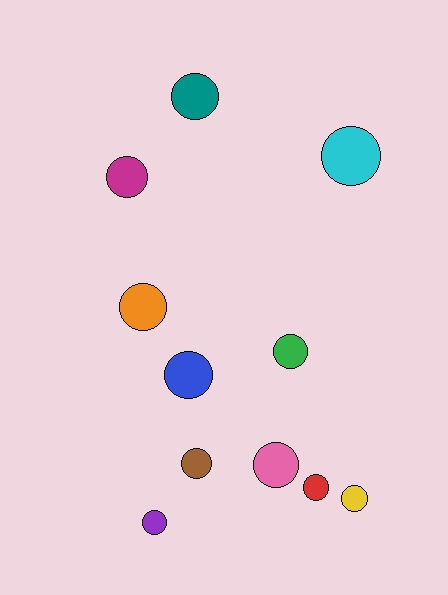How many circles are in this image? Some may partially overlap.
There are 11 circles.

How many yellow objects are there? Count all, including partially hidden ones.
There is 1 yellow object.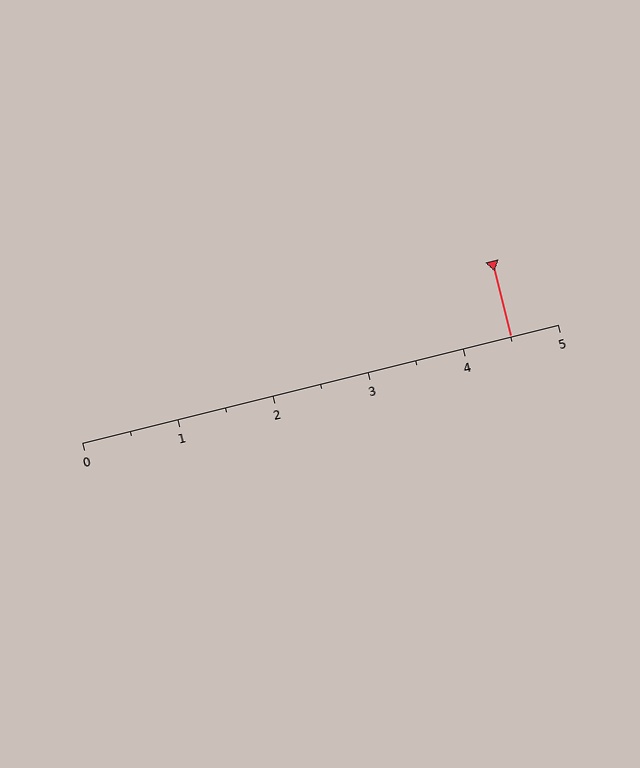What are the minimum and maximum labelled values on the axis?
The axis runs from 0 to 5.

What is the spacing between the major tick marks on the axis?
The major ticks are spaced 1 apart.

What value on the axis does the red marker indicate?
The marker indicates approximately 4.5.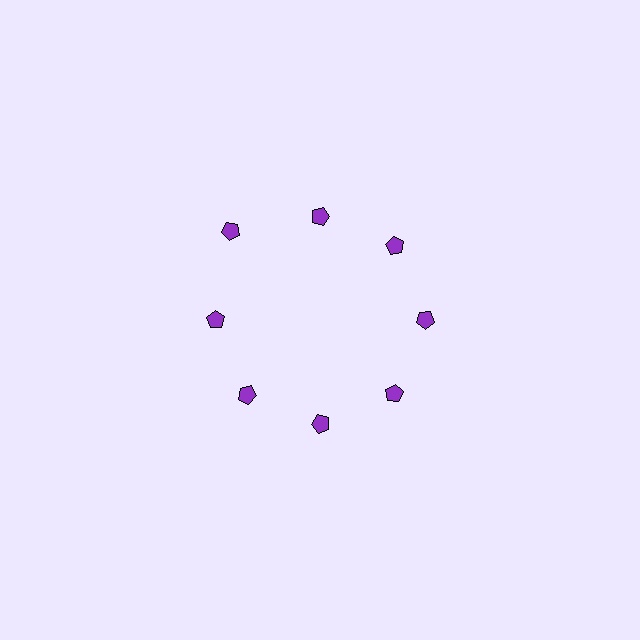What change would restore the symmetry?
The symmetry would be restored by moving it inward, back onto the ring so that all 8 pentagons sit at equal angles and equal distance from the center.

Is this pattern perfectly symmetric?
No. The 8 purple pentagons are arranged in a ring, but one element near the 10 o'clock position is pushed outward from the center, breaking the 8-fold rotational symmetry.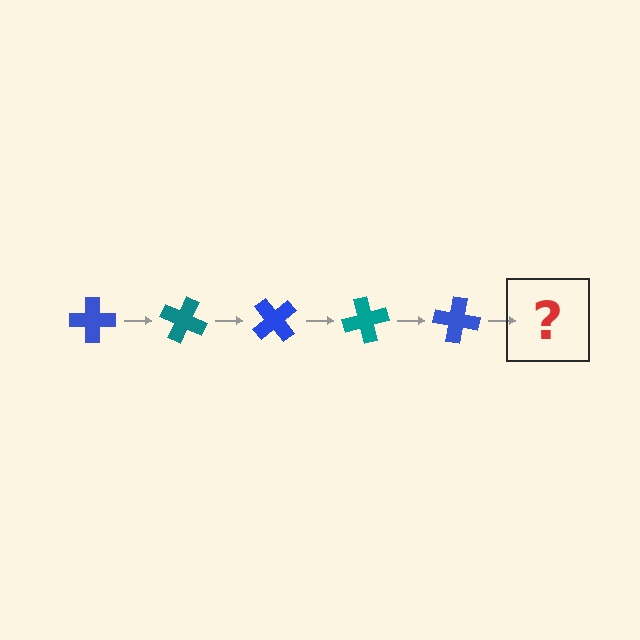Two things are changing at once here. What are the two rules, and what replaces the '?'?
The two rules are that it rotates 25 degrees each step and the color cycles through blue and teal. The '?' should be a teal cross, rotated 125 degrees from the start.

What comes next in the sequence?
The next element should be a teal cross, rotated 125 degrees from the start.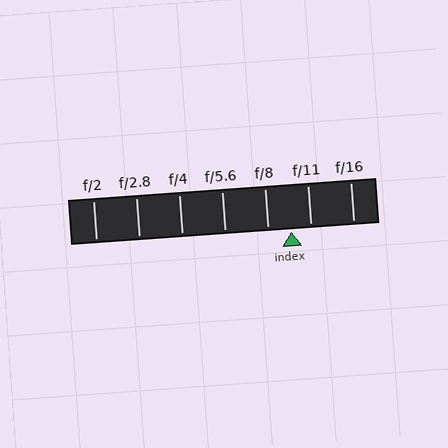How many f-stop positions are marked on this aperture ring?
There are 7 f-stop positions marked.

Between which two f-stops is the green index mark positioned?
The index mark is between f/8 and f/11.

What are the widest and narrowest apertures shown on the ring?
The widest aperture shown is f/2 and the narrowest is f/16.